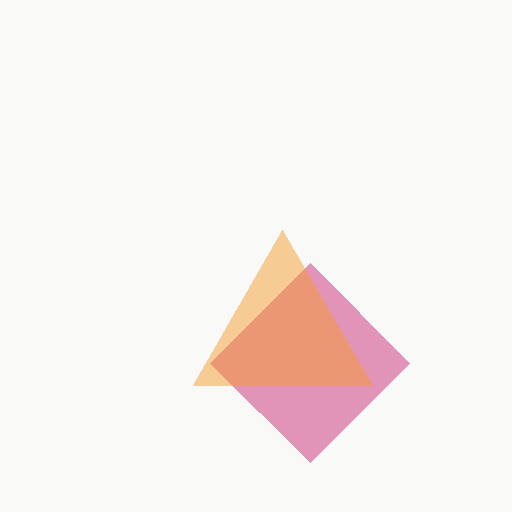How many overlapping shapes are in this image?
There are 2 overlapping shapes in the image.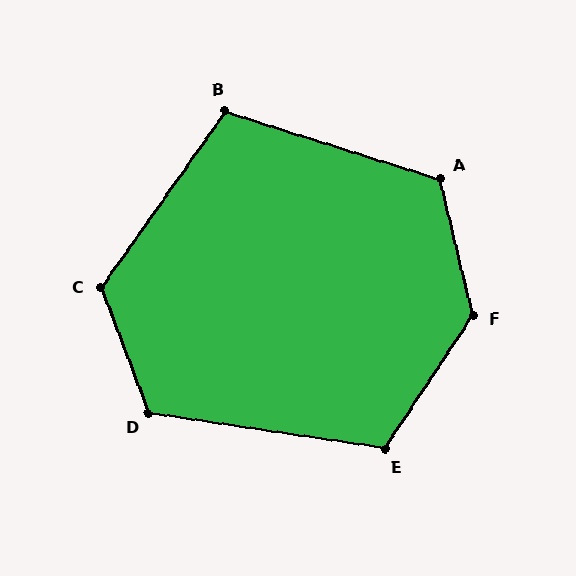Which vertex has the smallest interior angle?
B, at approximately 108 degrees.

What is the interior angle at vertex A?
Approximately 121 degrees (obtuse).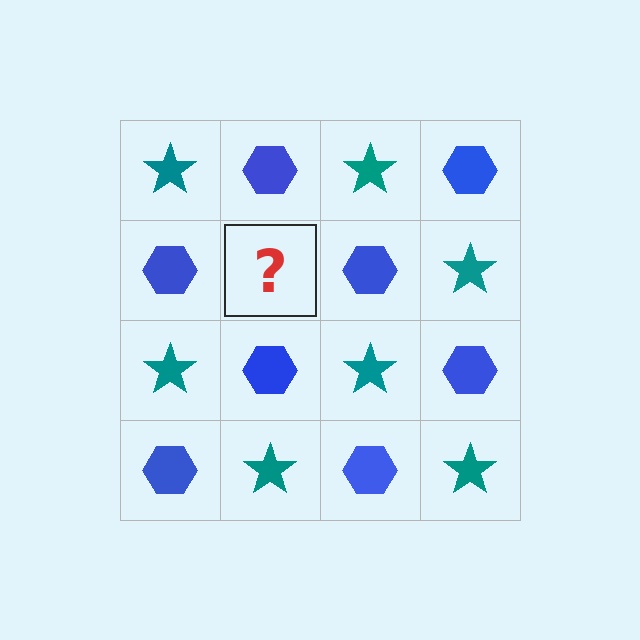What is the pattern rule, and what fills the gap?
The rule is that it alternates teal star and blue hexagon in a checkerboard pattern. The gap should be filled with a teal star.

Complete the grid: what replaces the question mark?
The question mark should be replaced with a teal star.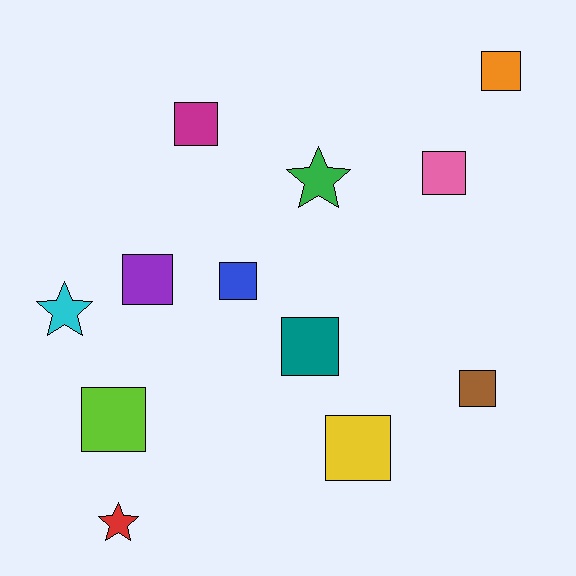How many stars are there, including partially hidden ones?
There are 3 stars.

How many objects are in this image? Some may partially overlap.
There are 12 objects.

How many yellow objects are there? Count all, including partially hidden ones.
There is 1 yellow object.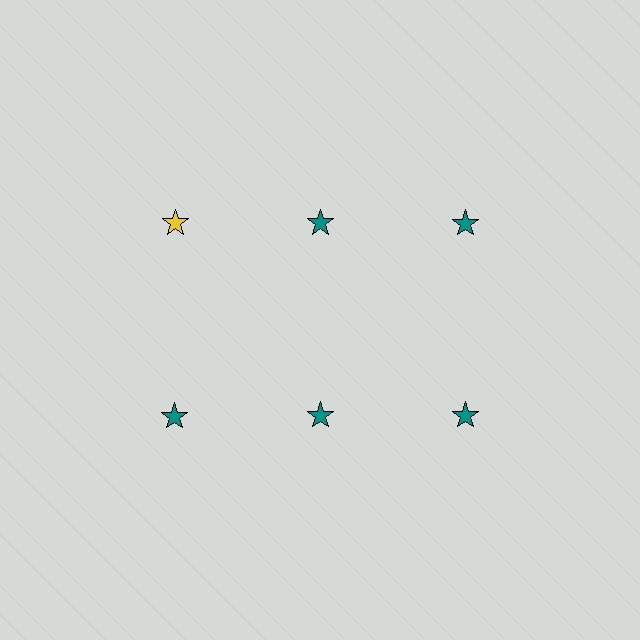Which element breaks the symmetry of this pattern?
The yellow star in the top row, leftmost column breaks the symmetry. All other shapes are teal stars.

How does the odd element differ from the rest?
It has a different color: yellow instead of teal.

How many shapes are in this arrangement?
There are 6 shapes arranged in a grid pattern.